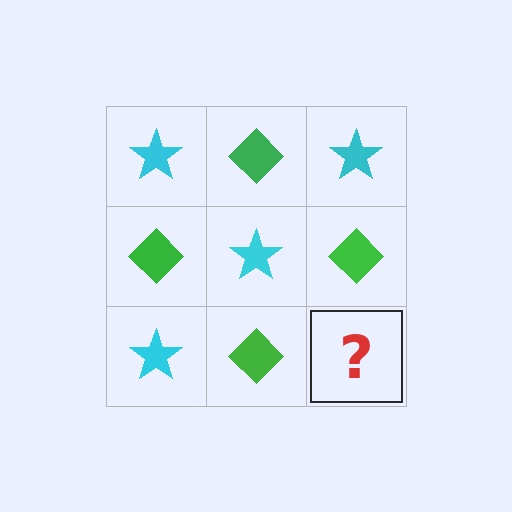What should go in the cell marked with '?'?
The missing cell should contain a cyan star.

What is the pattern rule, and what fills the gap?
The rule is that it alternates cyan star and green diamond in a checkerboard pattern. The gap should be filled with a cyan star.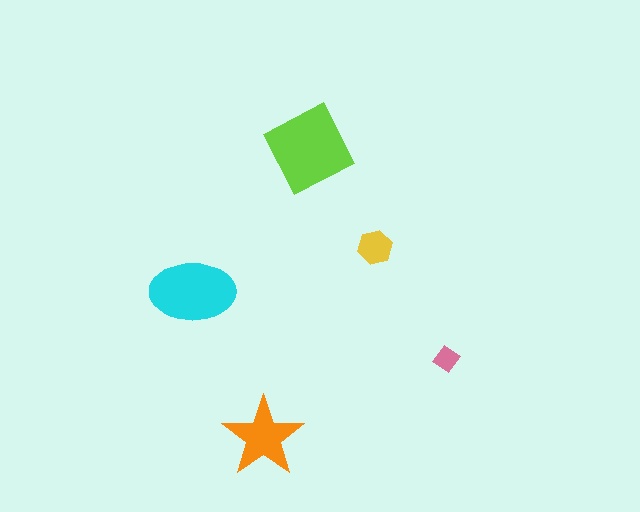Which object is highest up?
The lime square is topmost.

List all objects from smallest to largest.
The pink diamond, the yellow hexagon, the orange star, the cyan ellipse, the lime square.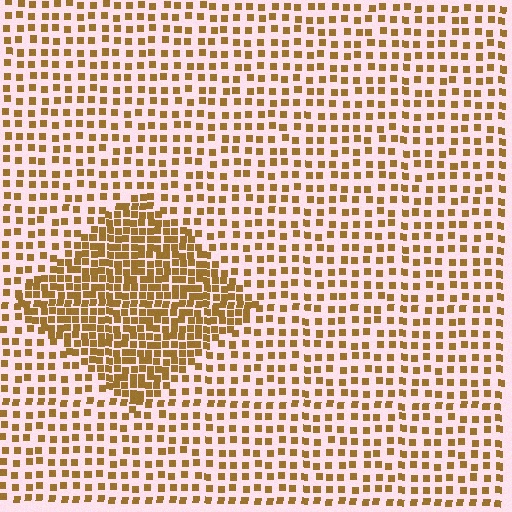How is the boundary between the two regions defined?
The boundary is defined by a change in element density (approximately 2.2x ratio). All elements are the same color, size, and shape.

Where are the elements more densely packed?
The elements are more densely packed inside the diamond boundary.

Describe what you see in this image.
The image contains small brown elements arranged at two different densities. A diamond-shaped region is visible where the elements are more densely packed than the surrounding area.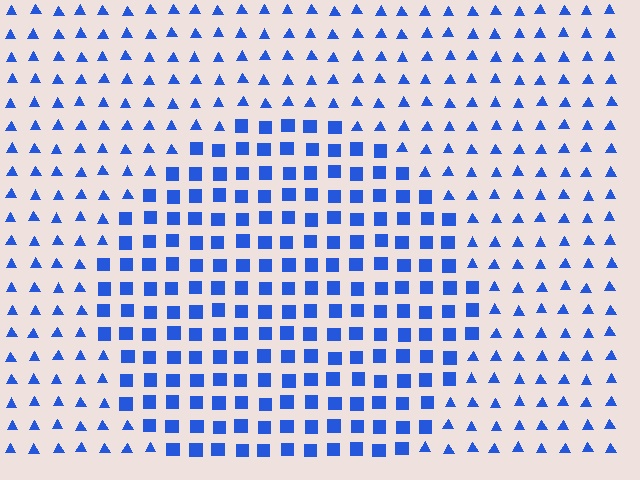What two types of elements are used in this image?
The image uses squares inside the circle region and triangles outside it.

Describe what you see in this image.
The image is filled with small blue elements arranged in a uniform grid. A circle-shaped region contains squares, while the surrounding area contains triangles. The boundary is defined purely by the change in element shape.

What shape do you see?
I see a circle.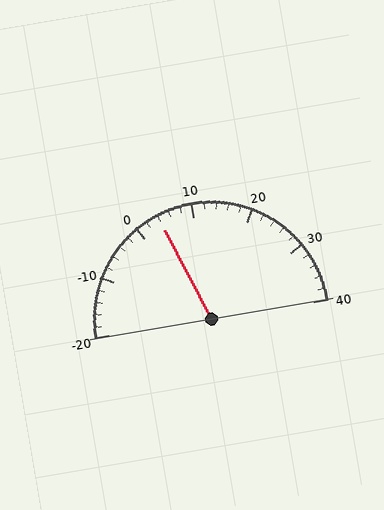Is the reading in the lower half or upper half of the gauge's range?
The reading is in the lower half of the range (-20 to 40).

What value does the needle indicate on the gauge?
The needle indicates approximately 4.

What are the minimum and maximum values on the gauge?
The gauge ranges from -20 to 40.